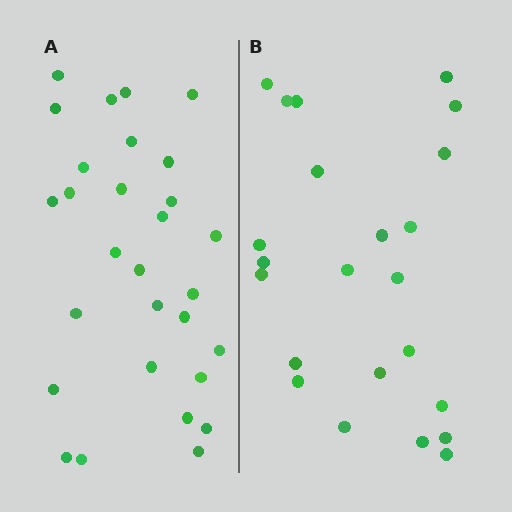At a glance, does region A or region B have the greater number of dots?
Region A (the left region) has more dots.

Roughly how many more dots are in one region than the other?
Region A has about 6 more dots than region B.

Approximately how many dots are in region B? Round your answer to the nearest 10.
About 20 dots. (The exact count is 23, which rounds to 20.)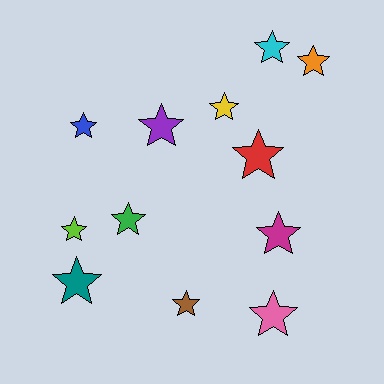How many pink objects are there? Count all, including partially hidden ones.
There is 1 pink object.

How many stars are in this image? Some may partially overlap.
There are 12 stars.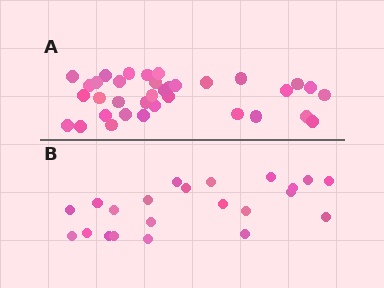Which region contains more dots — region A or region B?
Region A (the top region) has more dots.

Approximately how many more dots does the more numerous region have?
Region A has approximately 15 more dots than region B.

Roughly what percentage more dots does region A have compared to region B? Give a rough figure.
About 60% more.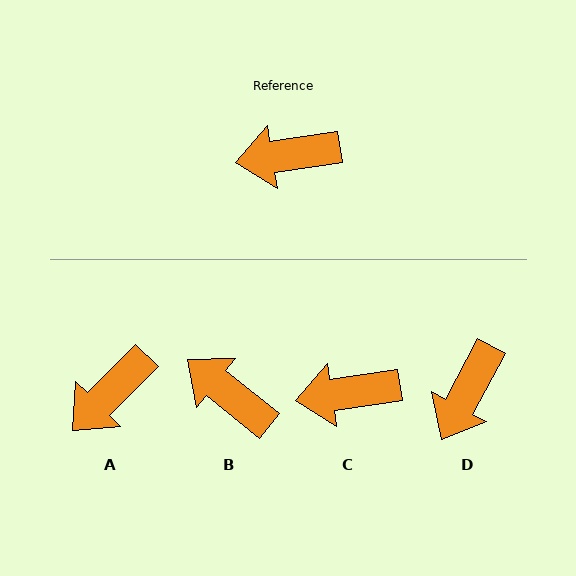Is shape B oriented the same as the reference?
No, it is off by about 47 degrees.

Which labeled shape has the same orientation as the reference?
C.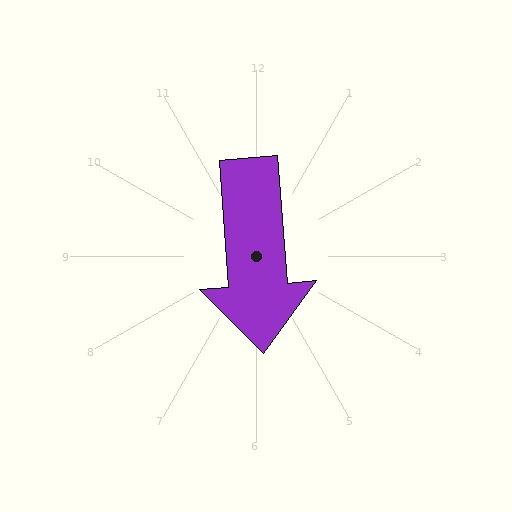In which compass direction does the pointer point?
South.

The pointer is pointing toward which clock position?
Roughly 6 o'clock.